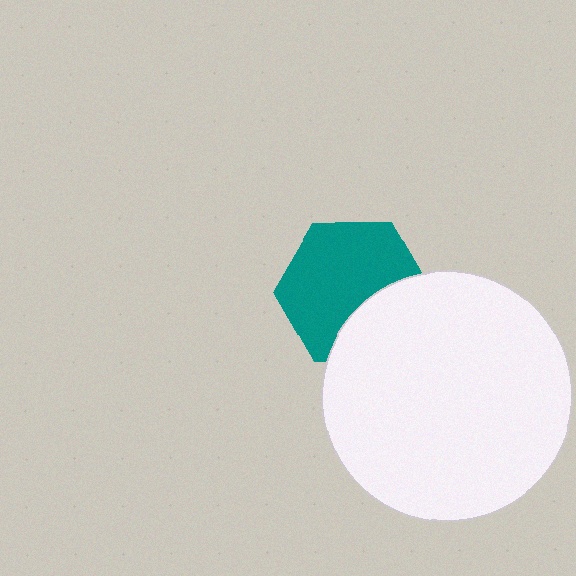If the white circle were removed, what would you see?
You would see the complete teal hexagon.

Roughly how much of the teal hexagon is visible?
Most of it is visible (roughly 68%).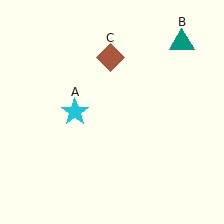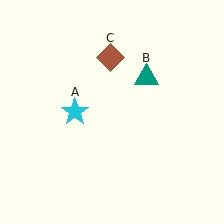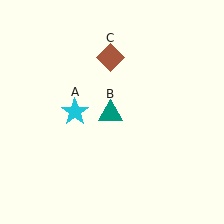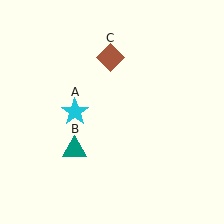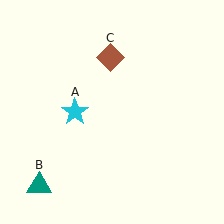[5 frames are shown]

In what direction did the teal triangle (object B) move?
The teal triangle (object B) moved down and to the left.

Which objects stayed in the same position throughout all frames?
Cyan star (object A) and brown diamond (object C) remained stationary.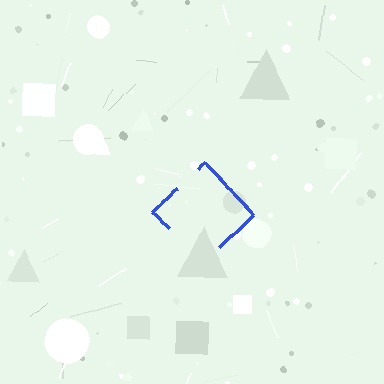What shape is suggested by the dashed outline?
The dashed outline suggests a diamond.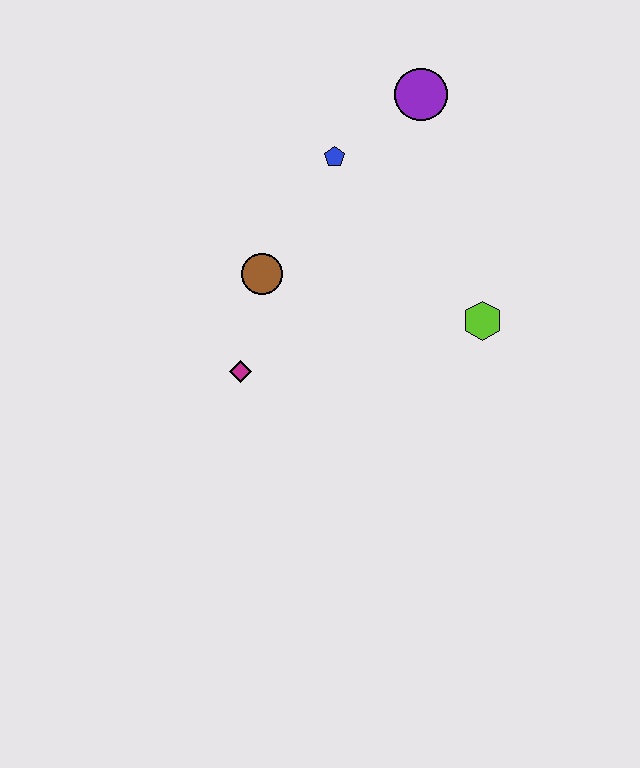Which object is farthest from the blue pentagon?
The magenta diamond is farthest from the blue pentagon.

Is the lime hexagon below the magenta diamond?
No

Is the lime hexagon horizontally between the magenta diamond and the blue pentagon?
No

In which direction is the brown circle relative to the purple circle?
The brown circle is below the purple circle.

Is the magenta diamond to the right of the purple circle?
No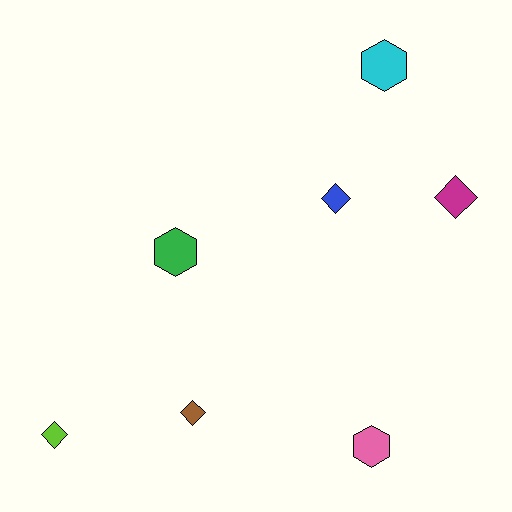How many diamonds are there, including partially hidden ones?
There are 4 diamonds.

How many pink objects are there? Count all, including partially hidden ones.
There is 1 pink object.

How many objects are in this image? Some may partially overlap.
There are 7 objects.